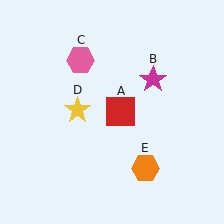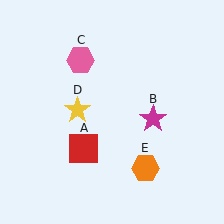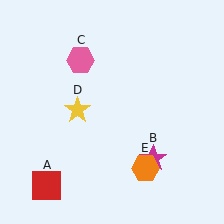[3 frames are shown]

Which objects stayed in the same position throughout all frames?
Pink hexagon (object C) and yellow star (object D) and orange hexagon (object E) remained stationary.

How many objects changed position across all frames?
2 objects changed position: red square (object A), magenta star (object B).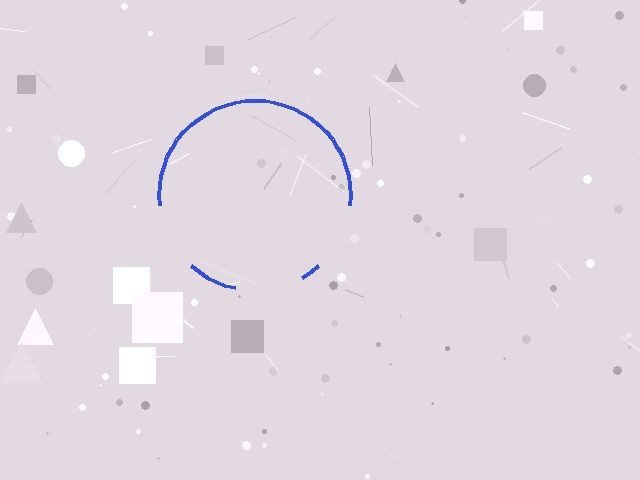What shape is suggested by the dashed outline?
The dashed outline suggests a circle.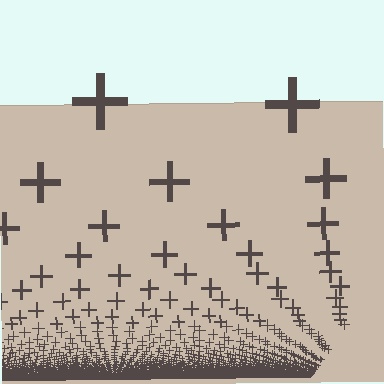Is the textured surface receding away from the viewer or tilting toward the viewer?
The surface appears to tilt toward the viewer. Texture elements get larger and sparser toward the top.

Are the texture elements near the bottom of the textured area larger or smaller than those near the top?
Smaller. The gradient is inverted — elements near the bottom are smaller and denser.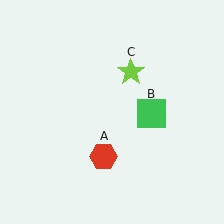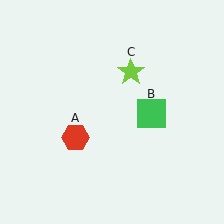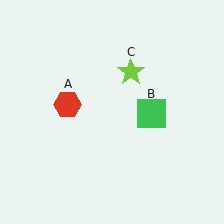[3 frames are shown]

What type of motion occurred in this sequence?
The red hexagon (object A) rotated clockwise around the center of the scene.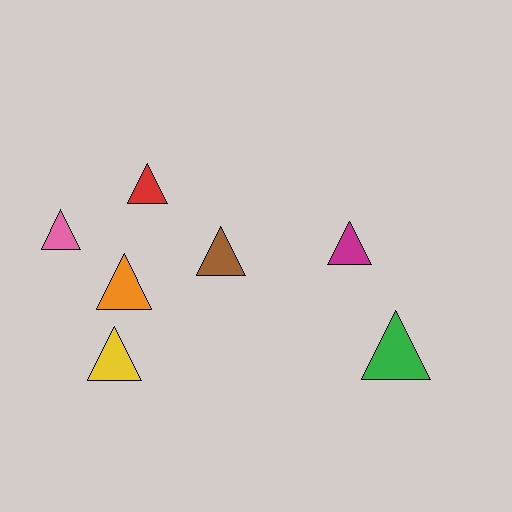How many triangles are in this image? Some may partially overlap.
There are 7 triangles.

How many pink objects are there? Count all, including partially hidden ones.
There is 1 pink object.